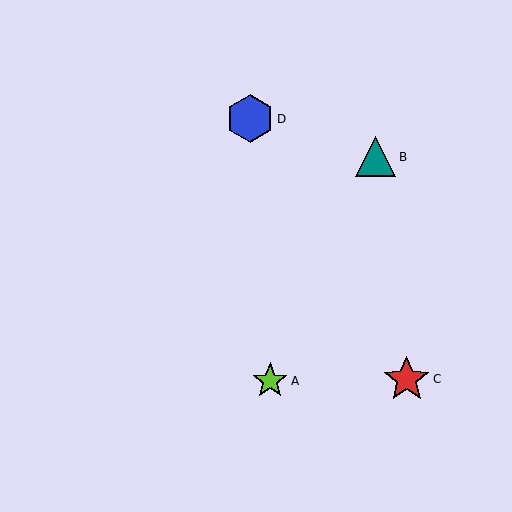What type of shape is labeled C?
Shape C is a red star.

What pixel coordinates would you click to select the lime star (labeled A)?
Click at (270, 381) to select the lime star A.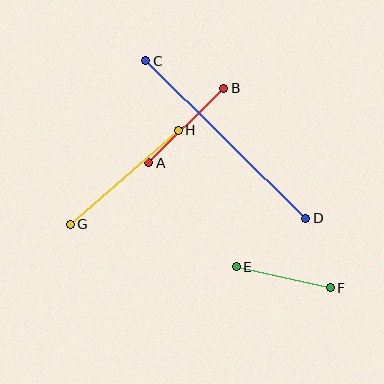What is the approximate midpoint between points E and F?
The midpoint is at approximately (283, 277) pixels.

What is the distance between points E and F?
The distance is approximately 96 pixels.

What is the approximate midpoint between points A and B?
The midpoint is at approximately (186, 126) pixels.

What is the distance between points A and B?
The distance is approximately 106 pixels.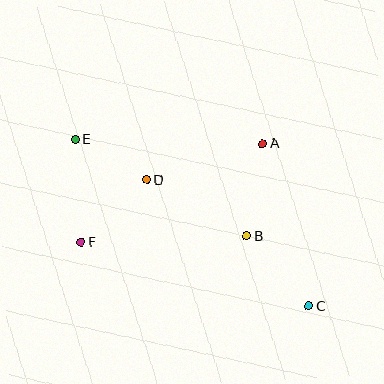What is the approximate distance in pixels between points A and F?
The distance between A and F is approximately 207 pixels.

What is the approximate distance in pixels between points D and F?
The distance between D and F is approximately 90 pixels.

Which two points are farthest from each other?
Points C and E are farthest from each other.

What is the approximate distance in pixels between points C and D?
The distance between C and D is approximately 206 pixels.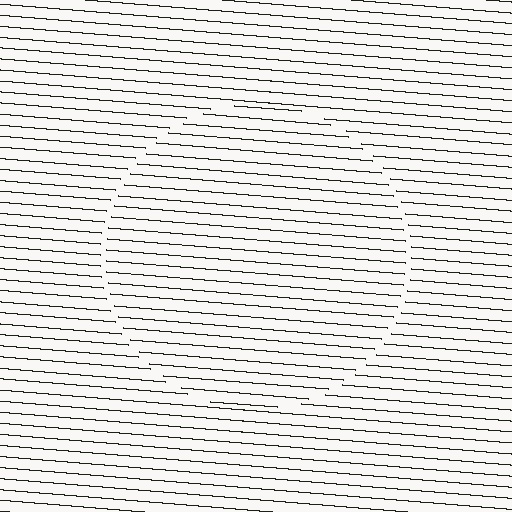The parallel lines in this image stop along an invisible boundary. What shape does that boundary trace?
An illusory circle. The interior of the shape contains the same grating, shifted by half a period — the contour is defined by the phase discontinuity where line-ends from the inner and outer gratings abut.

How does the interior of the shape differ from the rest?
The interior of the shape contains the same grating, shifted by half a period — the contour is defined by the phase discontinuity where line-ends from the inner and outer gratings abut.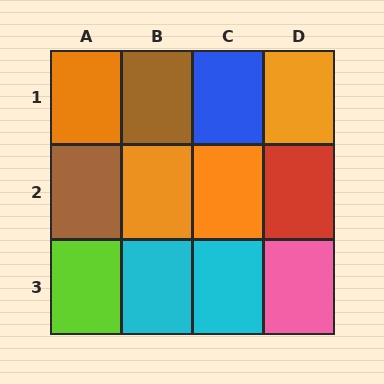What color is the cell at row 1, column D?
Orange.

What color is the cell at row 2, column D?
Red.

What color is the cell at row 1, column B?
Brown.